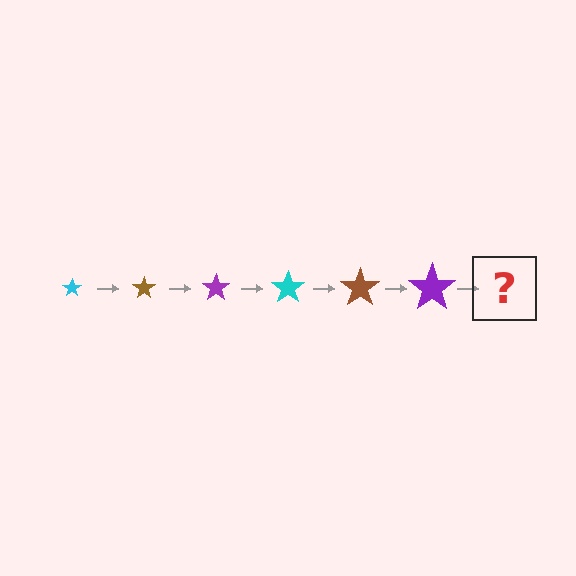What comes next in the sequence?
The next element should be a cyan star, larger than the previous one.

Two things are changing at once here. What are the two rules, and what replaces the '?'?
The two rules are that the star grows larger each step and the color cycles through cyan, brown, and purple. The '?' should be a cyan star, larger than the previous one.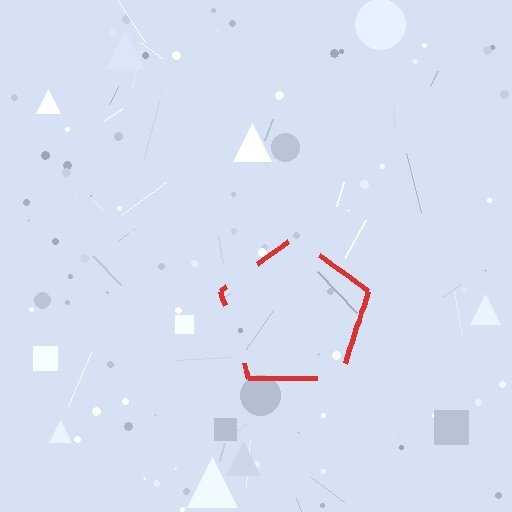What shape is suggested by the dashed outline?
The dashed outline suggests a pentagon.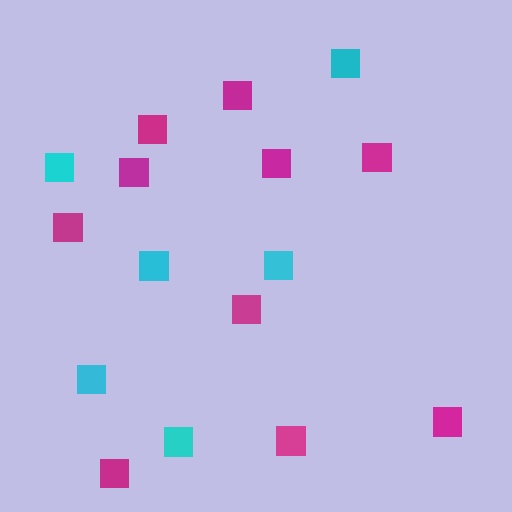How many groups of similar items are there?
There are 2 groups: one group of cyan squares (6) and one group of magenta squares (10).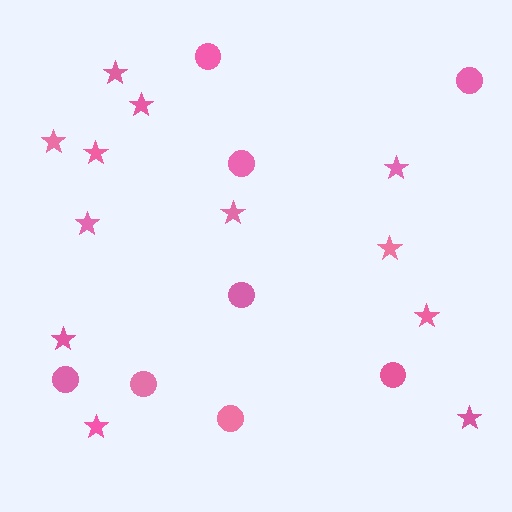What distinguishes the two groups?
There are 2 groups: one group of stars (12) and one group of circles (8).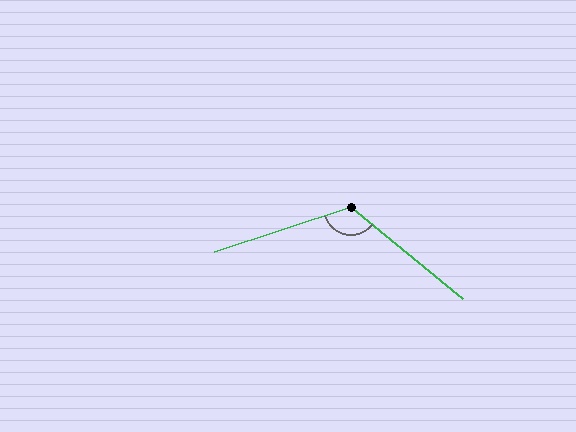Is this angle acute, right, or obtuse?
It is obtuse.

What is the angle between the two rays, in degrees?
Approximately 123 degrees.